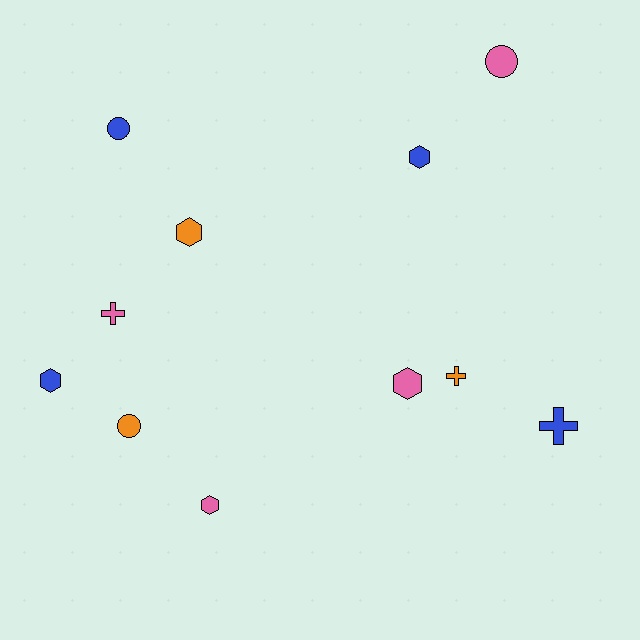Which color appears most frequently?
Pink, with 4 objects.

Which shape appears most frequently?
Hexagon, with 5 objects.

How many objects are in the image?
There are 11 objects.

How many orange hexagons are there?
There is 1 orange hexagon.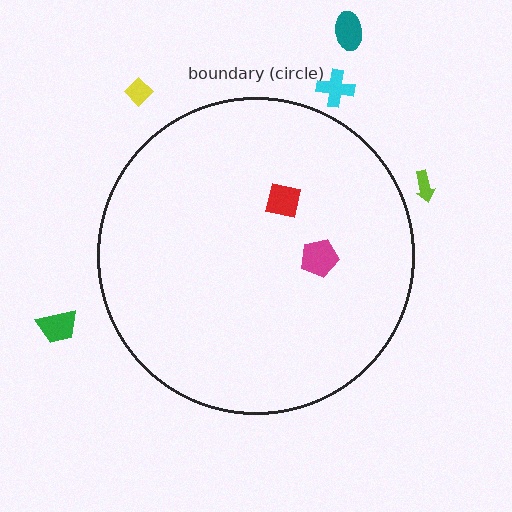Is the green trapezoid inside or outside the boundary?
Outside.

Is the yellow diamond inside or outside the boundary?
Outside.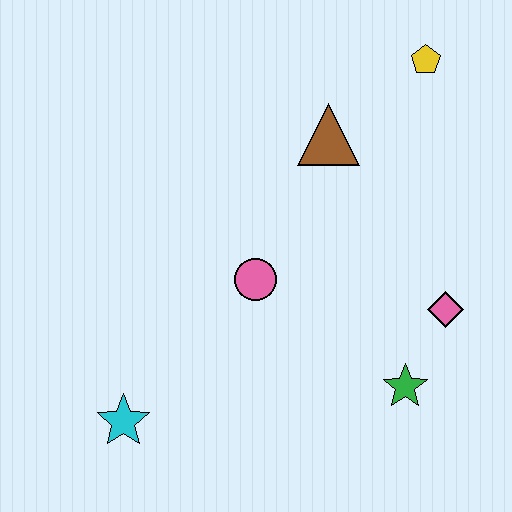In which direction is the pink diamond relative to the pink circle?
The pink diamond is to the right of the pink circle.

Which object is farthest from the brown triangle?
The cyan star is farthest from the brown triangle.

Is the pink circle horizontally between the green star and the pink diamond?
No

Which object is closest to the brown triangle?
The yellow pentagon is closest to the brown triangle.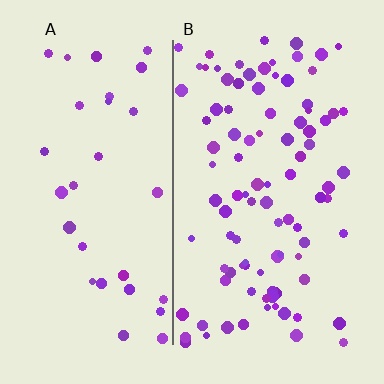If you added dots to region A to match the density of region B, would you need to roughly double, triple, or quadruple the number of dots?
Approximately triple.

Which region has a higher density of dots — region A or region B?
B (the right).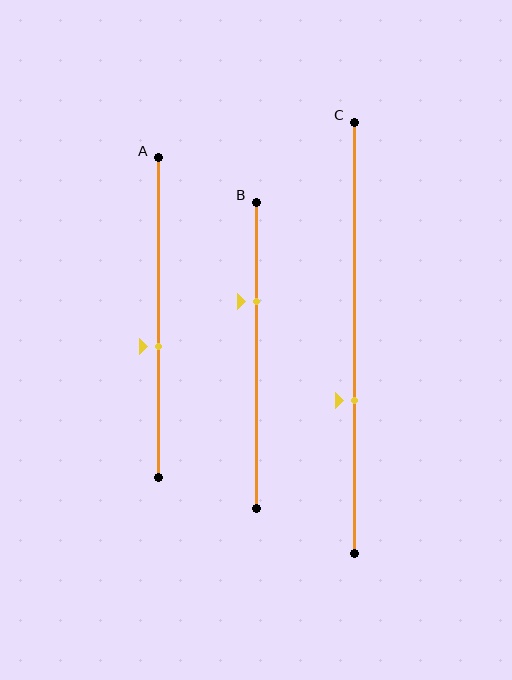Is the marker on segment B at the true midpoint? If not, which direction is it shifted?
No, the marker on segment B is shifted upward by about 17% of the segment length.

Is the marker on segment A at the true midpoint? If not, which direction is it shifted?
No, the marker on segment A is shifted downward by about 9% of the segment length.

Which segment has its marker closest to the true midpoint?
Segment A has its marker closest to the true midpoint.